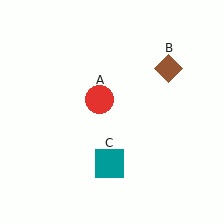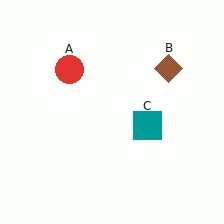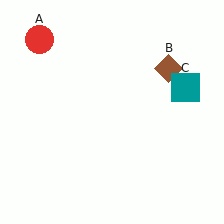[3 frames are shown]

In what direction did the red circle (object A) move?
The red circle (object A) moved up and to the left.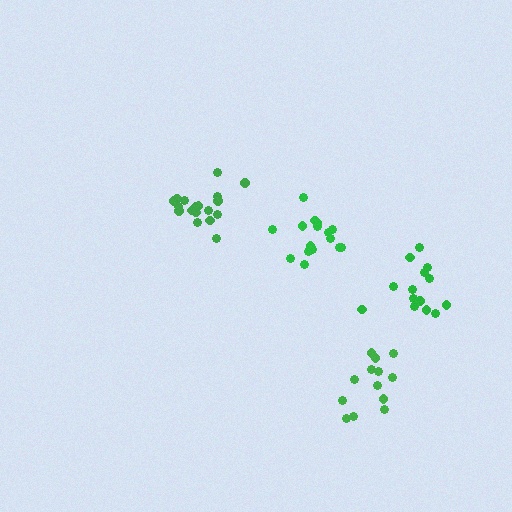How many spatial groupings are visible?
There are 4 spatial groupings.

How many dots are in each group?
Group 1: 16 dots, Group 2: 14 dots, Group 3: 18 dots, Group 4: 13 dots (61 total).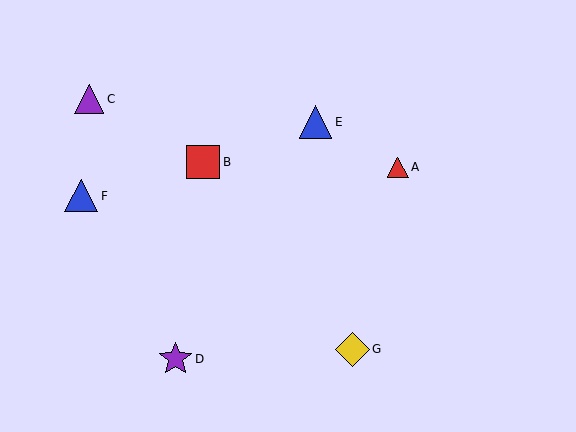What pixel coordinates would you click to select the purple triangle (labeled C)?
Click at (89, 99) to select the purple triangle C.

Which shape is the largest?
The yellow diamond (labeled G) is the largest.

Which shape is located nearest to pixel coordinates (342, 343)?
The yellow diamond (labeled G) at (352, 349) is nearest to that location.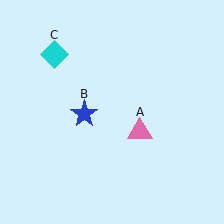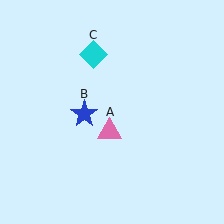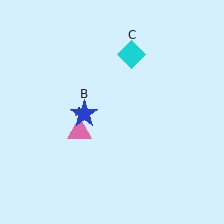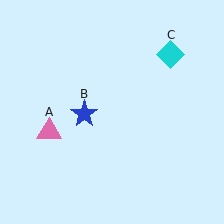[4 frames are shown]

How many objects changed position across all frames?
2 objects changed position: pink triangle (object A), cyan diamond (object C).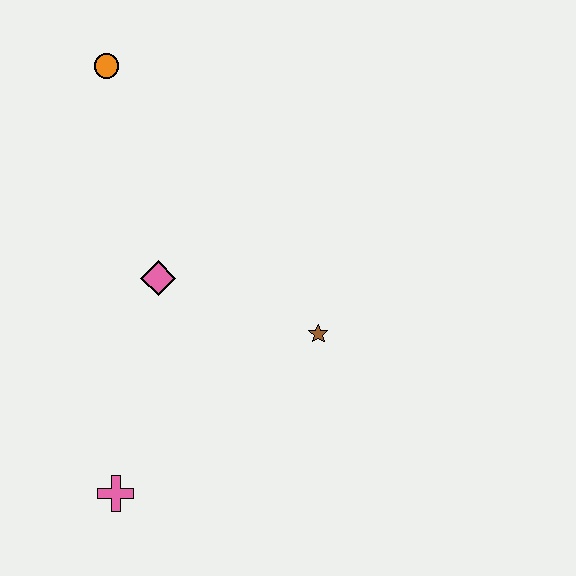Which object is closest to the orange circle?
The pink diamond is closest to the orange circle.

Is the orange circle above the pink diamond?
Yes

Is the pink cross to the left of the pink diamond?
Yes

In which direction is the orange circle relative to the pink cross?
The orange circle is above the pink cross.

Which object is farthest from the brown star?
The orange circle is farthest from the brown star.